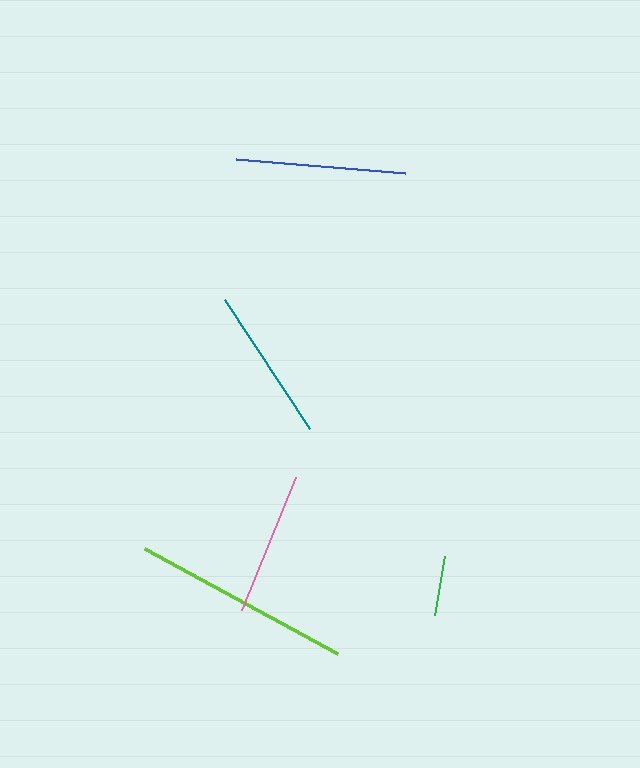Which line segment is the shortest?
The green line is the shortest at approximately 61 pixels.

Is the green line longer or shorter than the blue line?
The blue line is longer than the green line.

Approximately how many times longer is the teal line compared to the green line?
The teal line is approximately 2.5 times the length of the green line.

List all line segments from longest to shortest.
From longest to shortest: lime, blue, teal, pink, green.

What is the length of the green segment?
The green segment is approximately 61 pixels long.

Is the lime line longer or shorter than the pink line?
The lime line is longer than the pink line.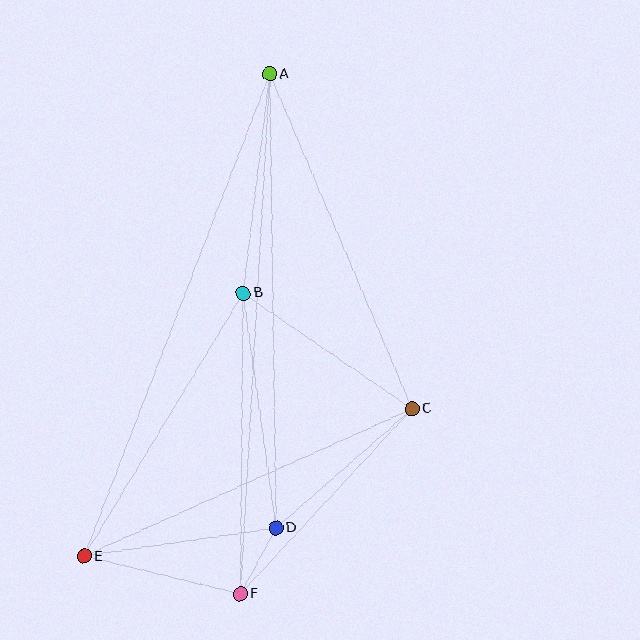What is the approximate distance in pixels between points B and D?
The distance between B and D is approximately 237 pixels.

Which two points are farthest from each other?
Points A and F are farthest from each other.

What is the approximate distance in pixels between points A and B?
The distance between A and B is approximately 221 pixels.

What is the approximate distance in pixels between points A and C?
The distance between A and C is approximately 364 pixels.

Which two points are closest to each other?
Points D and F are closest to each other.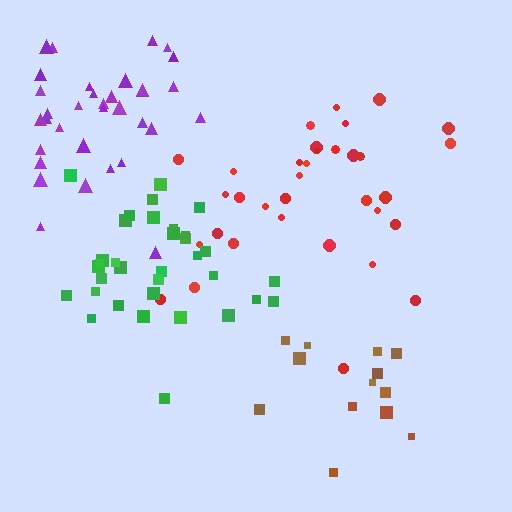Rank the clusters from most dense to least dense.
green, purple, red, brown.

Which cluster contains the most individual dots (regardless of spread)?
Red (34).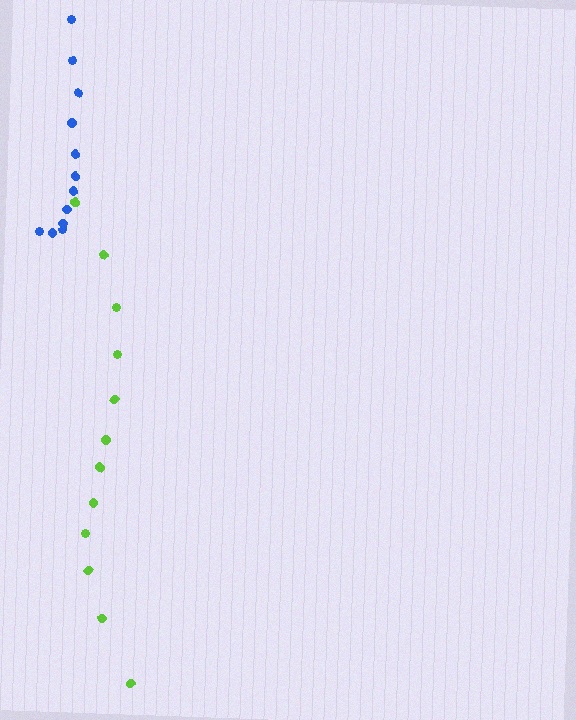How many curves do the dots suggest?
There are 2 distinct paths.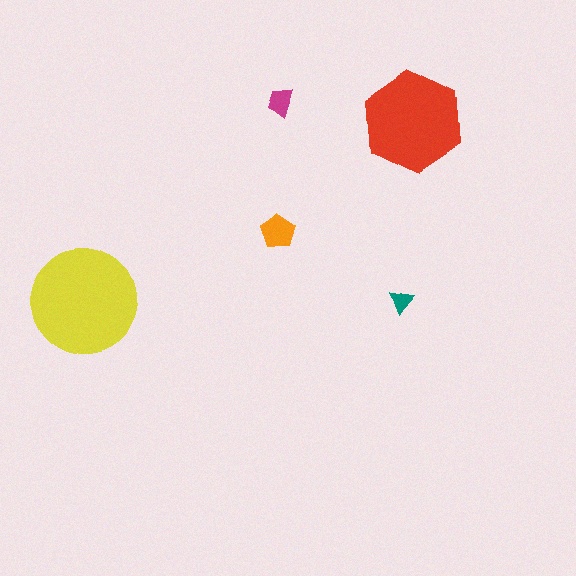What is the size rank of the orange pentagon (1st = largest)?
3rd.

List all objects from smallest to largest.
The teal triangle, the magenta trapezoid, the orange pentagon, the red hexagon, the yellow circle.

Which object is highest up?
The magenta trapezoid is topmost.